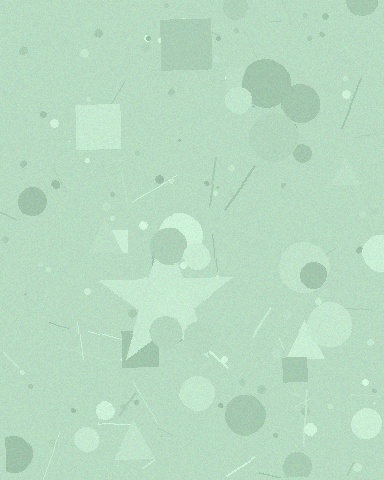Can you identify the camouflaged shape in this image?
The camouflaged shape is a star.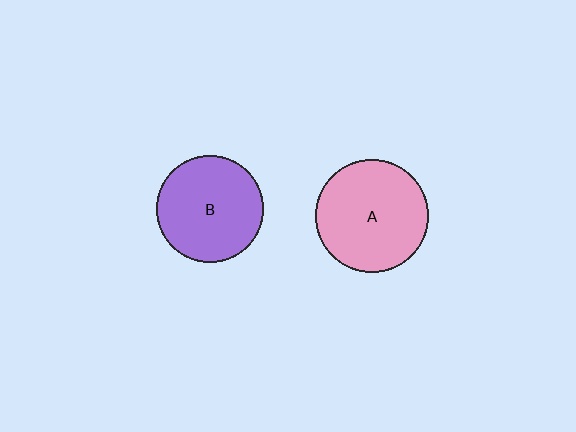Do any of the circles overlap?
No, none of the circles overlap.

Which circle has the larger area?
Circle A (pink).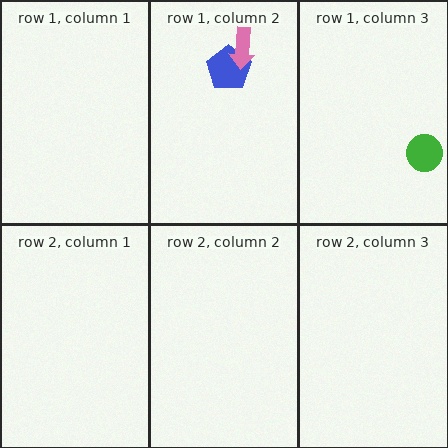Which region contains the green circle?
The row 1, column 3 region.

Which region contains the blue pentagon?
The row 1, column 2 region.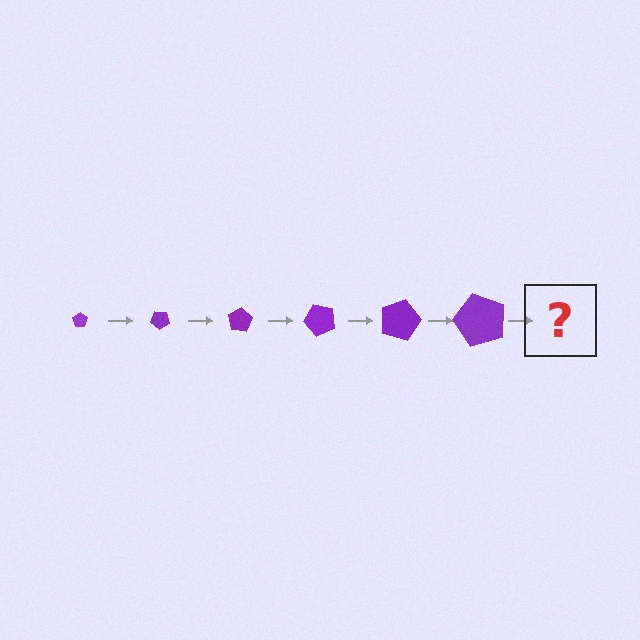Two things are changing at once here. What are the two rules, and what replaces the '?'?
The two rules are that the pentagon grows larger each step and it rotates 40 degrees each step. The '?' should be a pentagon, larger than the previous one and rotated 240 degrees from the start.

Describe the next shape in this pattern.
It should be a pentagon, larger than the previous one and rotated 240 degrees from the start.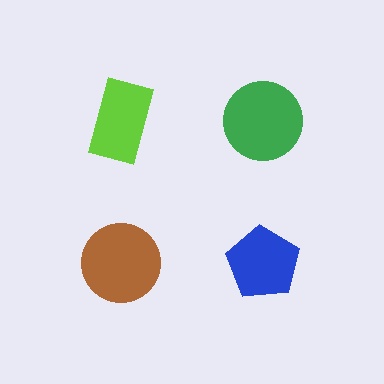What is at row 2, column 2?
A blue pentagon.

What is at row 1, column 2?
A green circle.